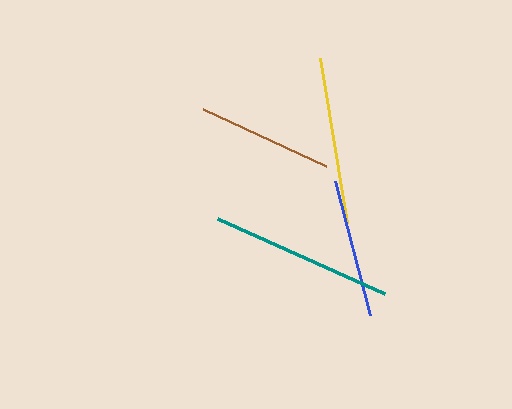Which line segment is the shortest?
The brown line is the shortest at approximately 135 pixels.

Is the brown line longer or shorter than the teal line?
The teal line is longer than the brown line.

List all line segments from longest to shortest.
From longest to shortest: teal, yellow, blue, brown.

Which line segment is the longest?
The teal line is the longest at approximately 183 pixels.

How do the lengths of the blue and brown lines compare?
The blue and brown lines are approximately the same length.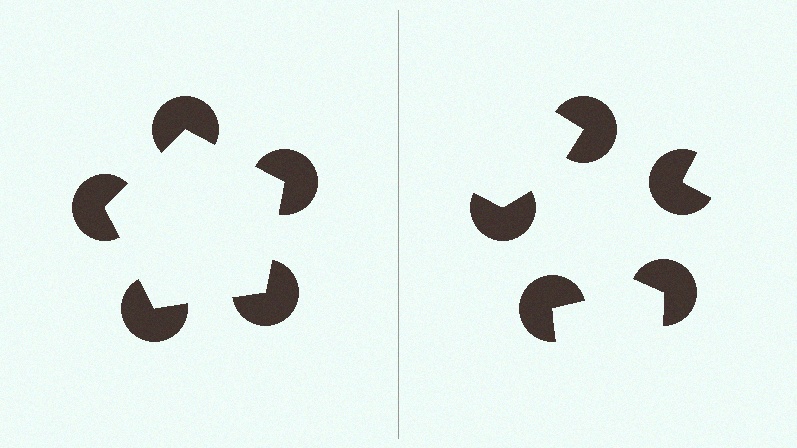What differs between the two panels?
The pac-man discs are positioned identically on both sides; only the wedge orientations differ. On the left they align to a pentagon; on the right they are misaligned.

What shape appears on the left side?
An illusory pentagon.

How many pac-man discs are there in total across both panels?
10 — 5 on each side.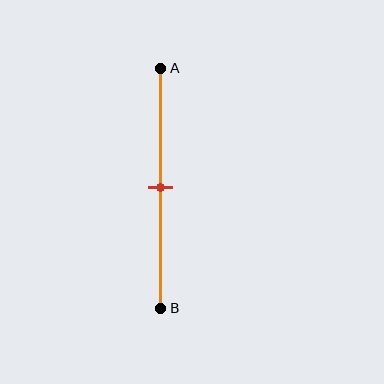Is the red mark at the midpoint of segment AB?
Yes, the mark is approximately at the midpoint.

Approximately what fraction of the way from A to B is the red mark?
The red mark is approximately 50% of the way from A to B.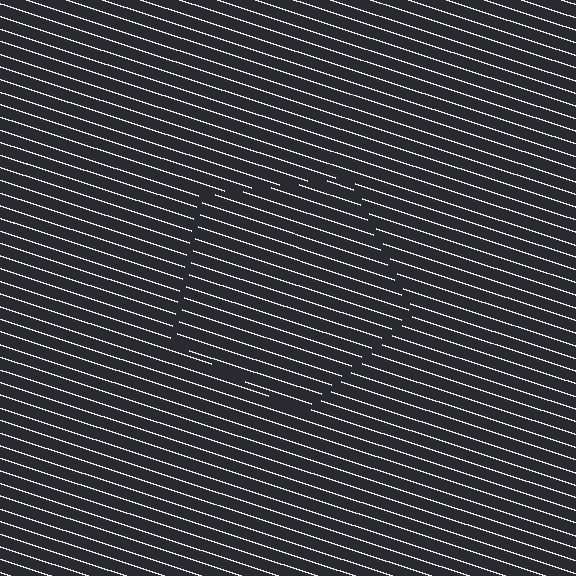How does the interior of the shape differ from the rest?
The interior of the shape contains the same grating, shifted by half a period — the contour is defined by the phase discontinuity where line-ends from the inner and outer gratings abut.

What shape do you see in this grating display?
An illusory pentagon. The interior of the shape contains the same grating, shifted by half a period — the contour is defined by the phase discontinuity where line-ends from the inner and outer gratings abut.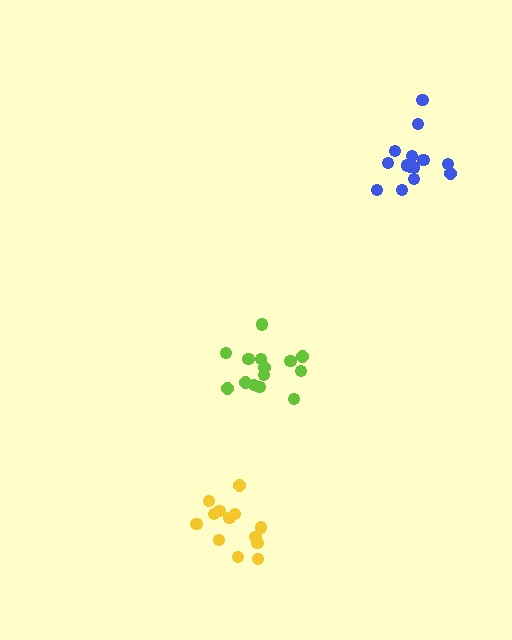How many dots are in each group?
Group 1: 13 dots, Group 2: 14 dots, Group 3: 14 dots (41 total).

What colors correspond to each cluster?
The clusters are colored: yellow, lime, blue.